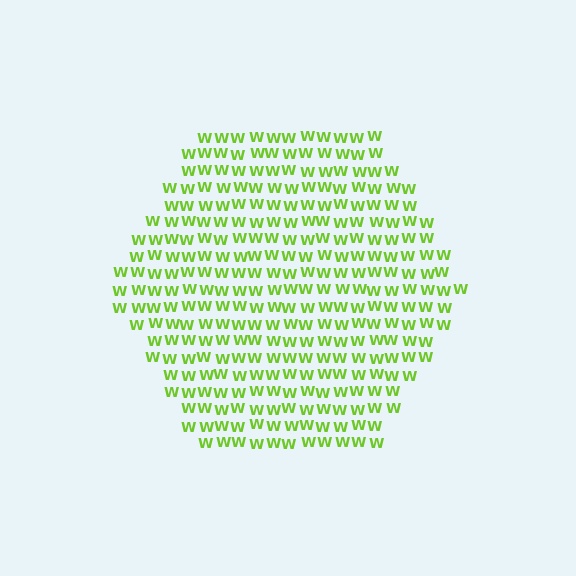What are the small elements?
The small elements are letter W's.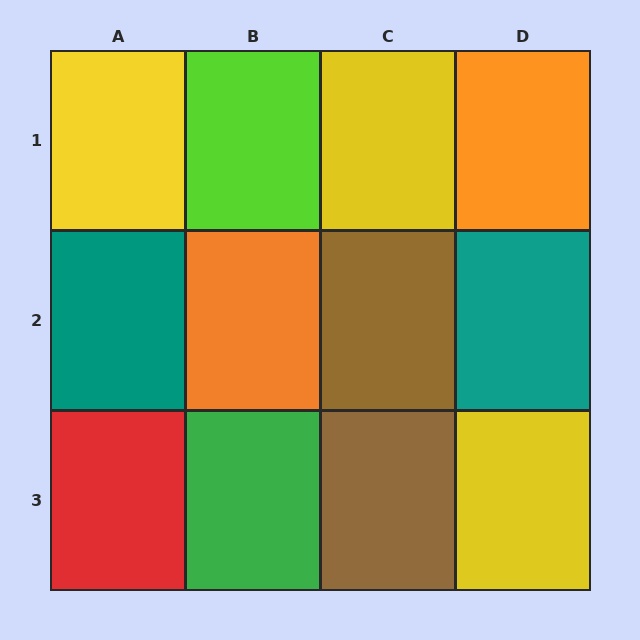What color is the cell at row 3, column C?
Brown.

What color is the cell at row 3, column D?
Yellow.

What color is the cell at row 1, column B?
Lime.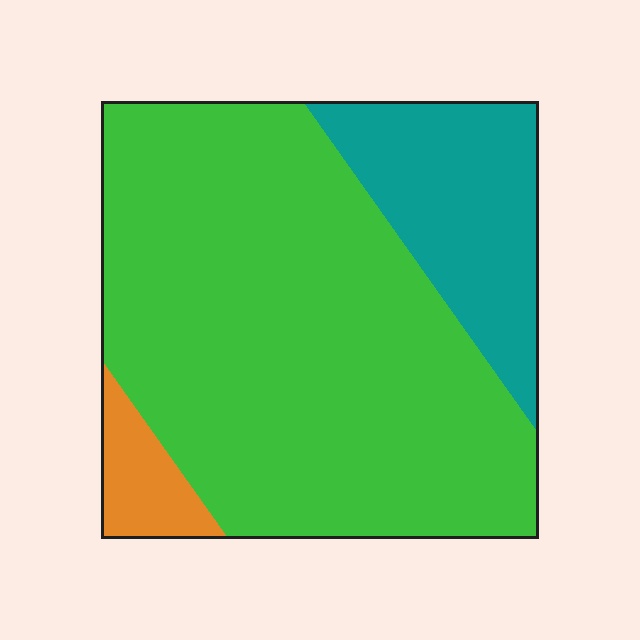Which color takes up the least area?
Orange, at roughly 5%.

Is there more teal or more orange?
Teal.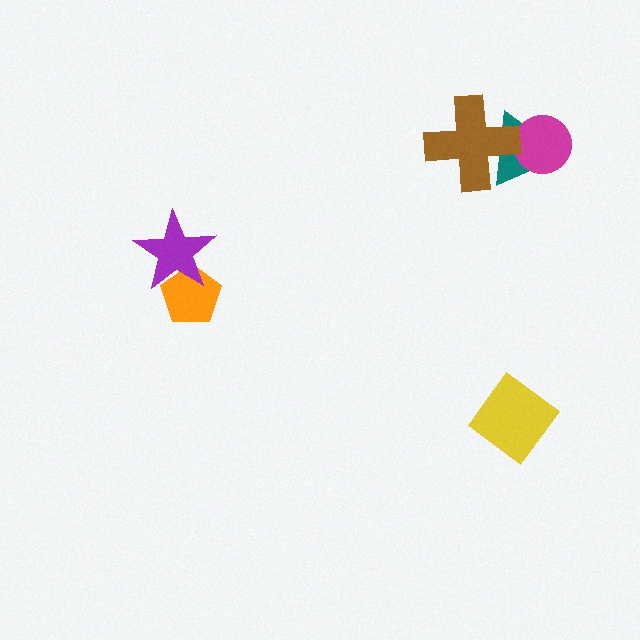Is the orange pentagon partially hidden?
Yes, it is partially covered by another shape.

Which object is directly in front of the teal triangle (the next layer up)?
The magenta circle is directly in front of the teal triangle.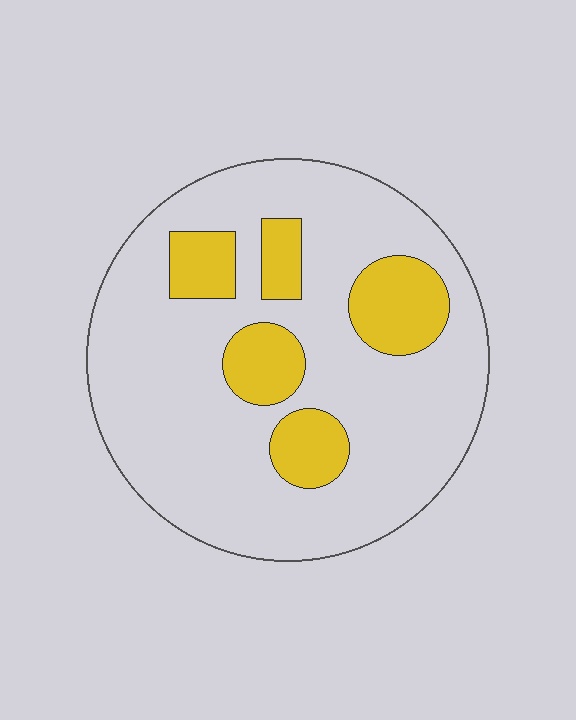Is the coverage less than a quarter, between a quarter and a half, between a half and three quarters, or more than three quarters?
Less than a quarter.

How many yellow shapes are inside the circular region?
5.